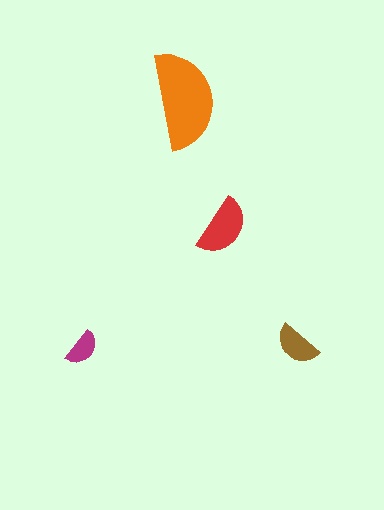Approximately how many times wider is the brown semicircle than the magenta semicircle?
About 1.5 times wider.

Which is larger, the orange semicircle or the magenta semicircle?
The orange one.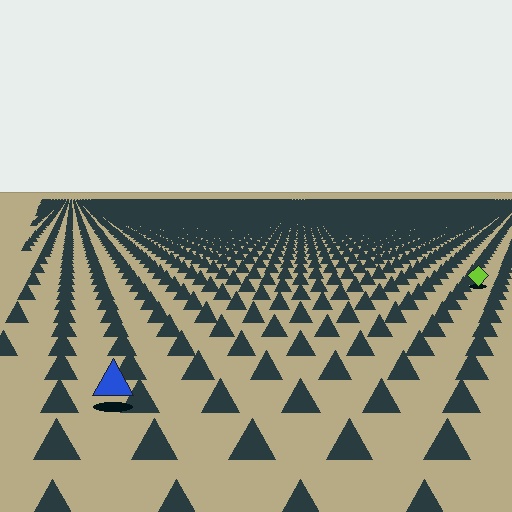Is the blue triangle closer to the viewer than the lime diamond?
Yes. The blue triangle is closer — you can tell from the texture gradient: the ground texture is coarser near it.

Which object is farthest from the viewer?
The lime diamond is farthest from the viewer. It appears smaller and the ground texture around it is denser.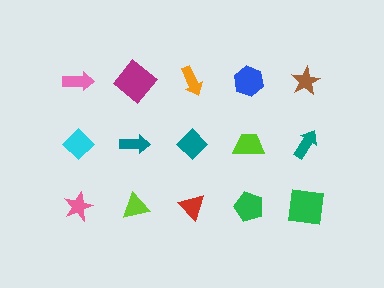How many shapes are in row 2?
5 shapes.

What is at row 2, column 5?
A teal arrow.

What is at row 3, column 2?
A lime triangle.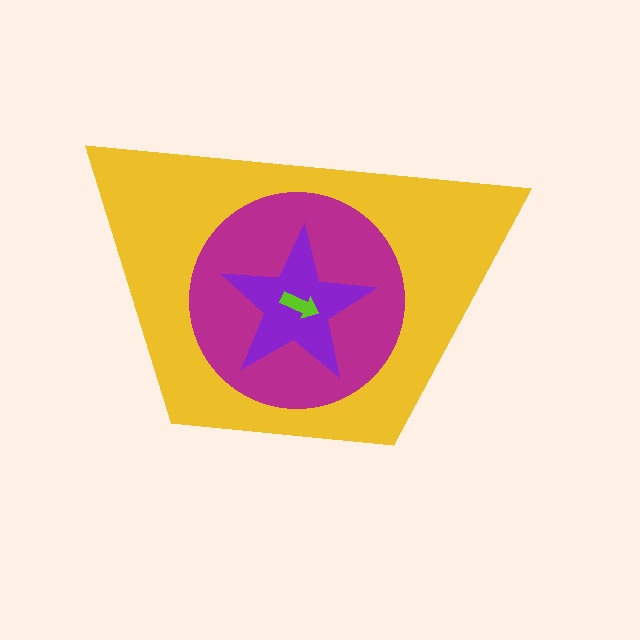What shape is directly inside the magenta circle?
The purple star.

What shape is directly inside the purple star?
The lime arrow.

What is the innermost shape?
The lime arrow.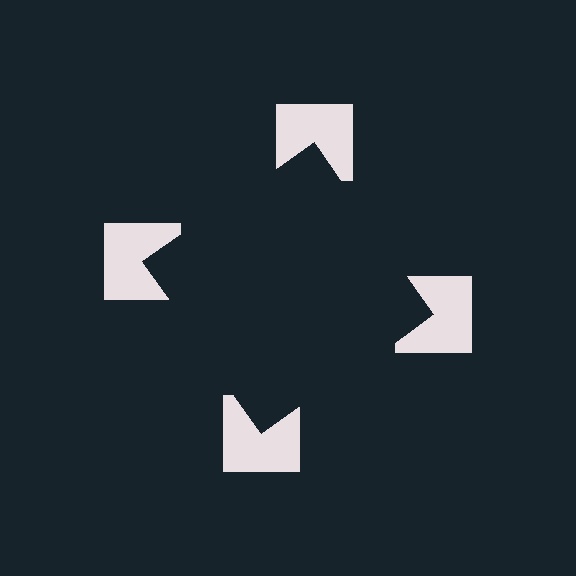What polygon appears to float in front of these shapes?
An illusory square — its edges are inferred from the aligned wedge cuts in the notched squares, not physically drawn.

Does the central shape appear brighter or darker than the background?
It typically appears slightly darker than the background, even though no actual brightness change is drawn.